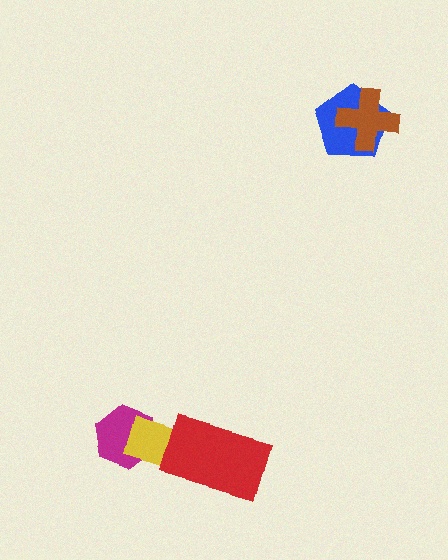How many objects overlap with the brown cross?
1 object overlaps with the brown cross.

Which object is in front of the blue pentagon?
The brown cross is in front of the blue pentagon.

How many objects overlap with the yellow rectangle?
2 objects overlap with the yellow rectangle.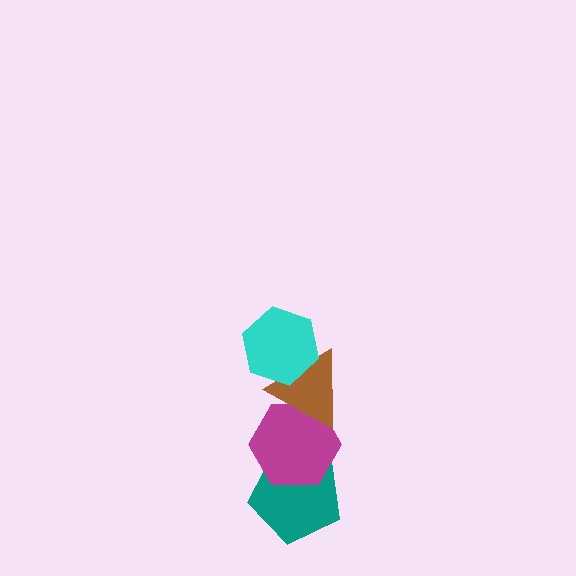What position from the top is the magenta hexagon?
The magenta hexagon is 3rd from the top.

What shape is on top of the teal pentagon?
The magenta hexagon is on top of the teal pentagon.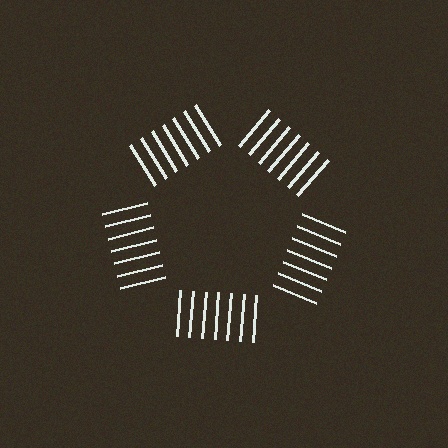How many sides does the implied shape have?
5 sides — the line-ends trace a pentagon.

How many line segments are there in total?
35 — 7 along each of the 5 edges.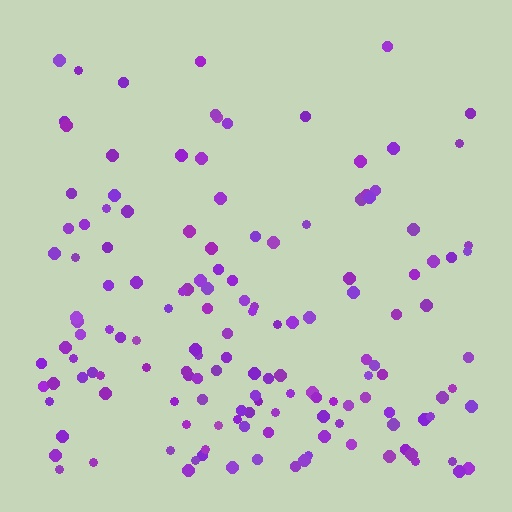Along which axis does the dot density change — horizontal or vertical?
Vertical.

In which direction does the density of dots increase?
From top to bottom, with the bottom side densest.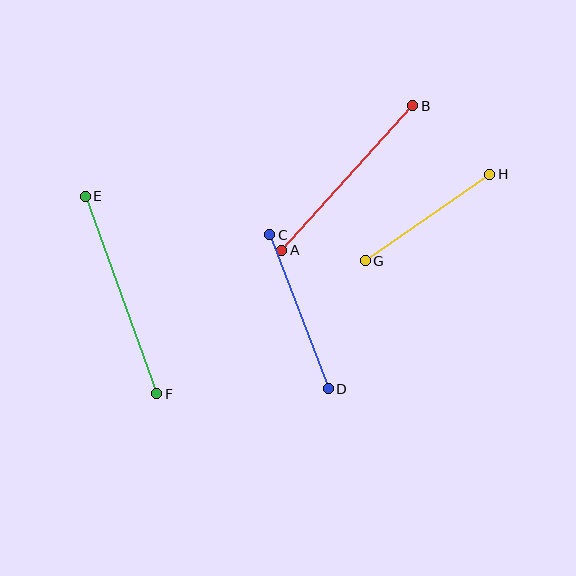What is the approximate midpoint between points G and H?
The midpoint is at approximately (427, 217) pixels.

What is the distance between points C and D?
The distance is approximately 165 pixels.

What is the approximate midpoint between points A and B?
The midpoint is at approximately (347, 178) pixels.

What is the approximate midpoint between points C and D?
The midpoint is at approximately (299, 312) pixels.